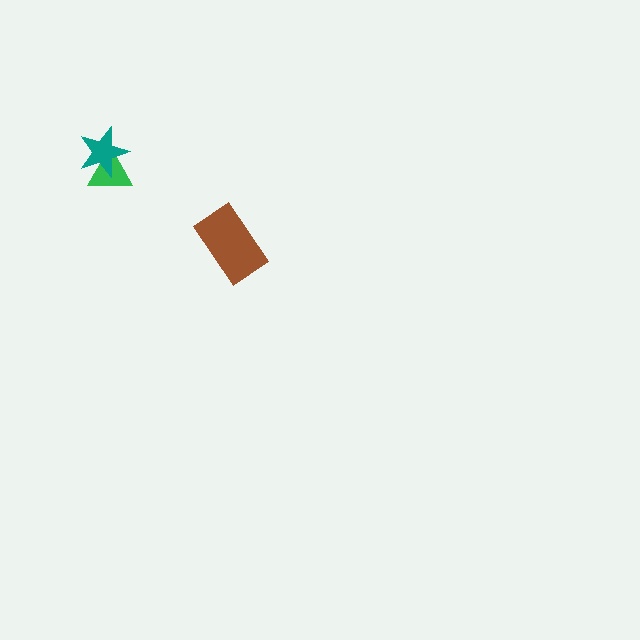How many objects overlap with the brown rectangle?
0 objects overlap with the brown rectangle.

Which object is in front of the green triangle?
The teal star is in front of the green triangle.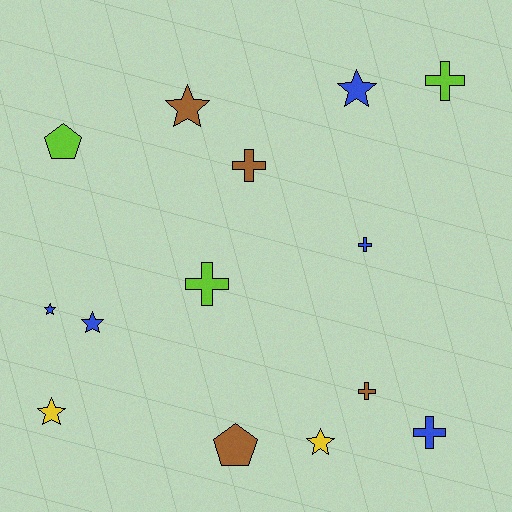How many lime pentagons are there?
There is 1 lime pentagon.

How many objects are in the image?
There are 14 objects.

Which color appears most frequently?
Blue, with 5 objects.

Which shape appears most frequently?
Cross, with 6 objects.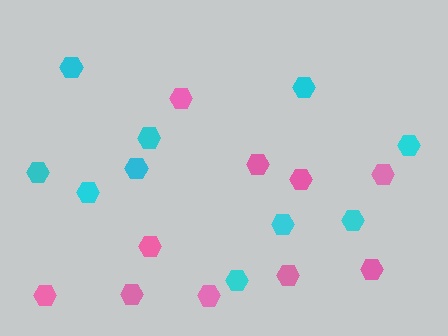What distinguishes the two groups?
There are 2 groups: one group of pink hexagons (10) and one group of cyan hexagons (10).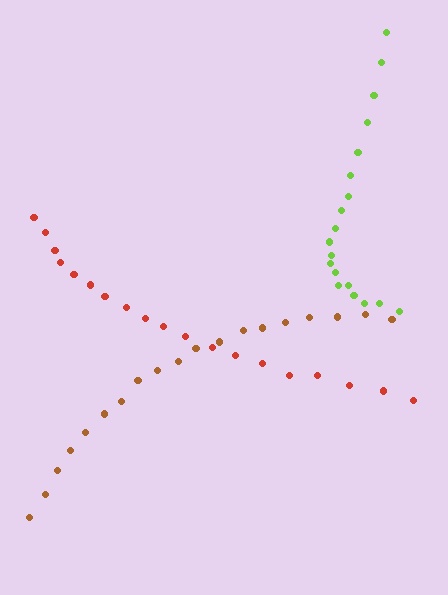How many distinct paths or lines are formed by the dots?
There are 3 distinct paths.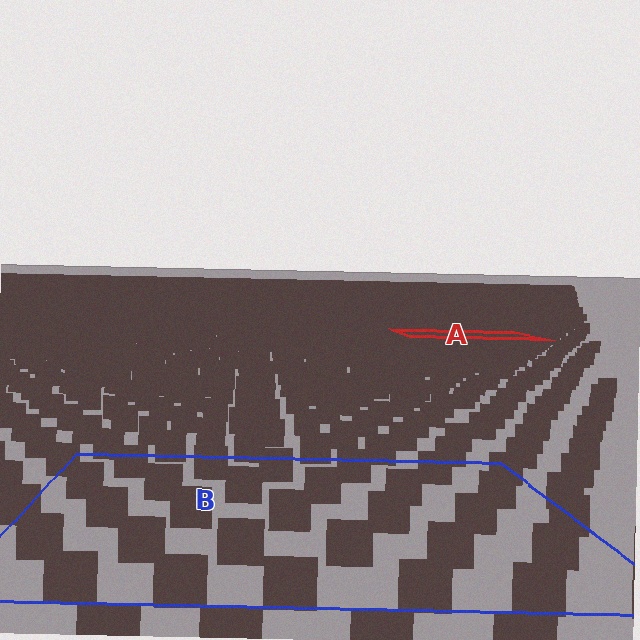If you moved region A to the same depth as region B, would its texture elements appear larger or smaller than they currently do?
They would appear larger. At a closer depth, the same texture elements are projected at a bigger on-screen size.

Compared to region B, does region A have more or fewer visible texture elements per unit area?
Region A has more texture elements per unit area — they are packed more densely because it is farther away.